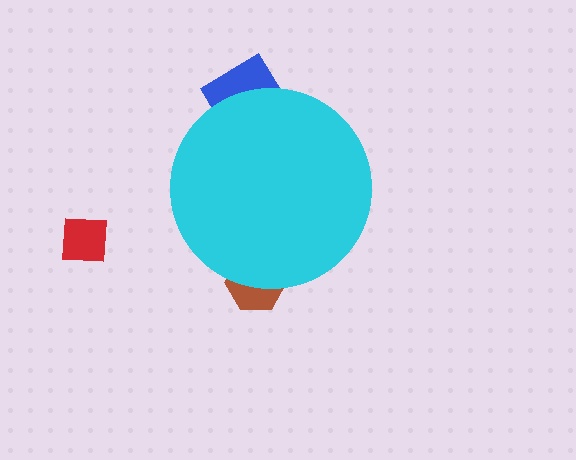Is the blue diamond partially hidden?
Yes, the blue diamond is partially hidden behind the cyan circle.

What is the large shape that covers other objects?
A cyan circle.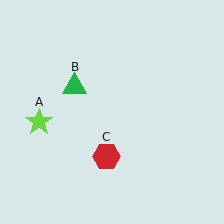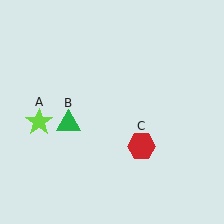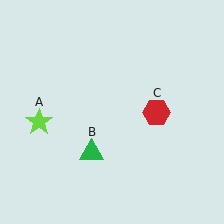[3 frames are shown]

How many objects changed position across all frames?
2 objects changed position: green triangle (object B), red hexagon (object C).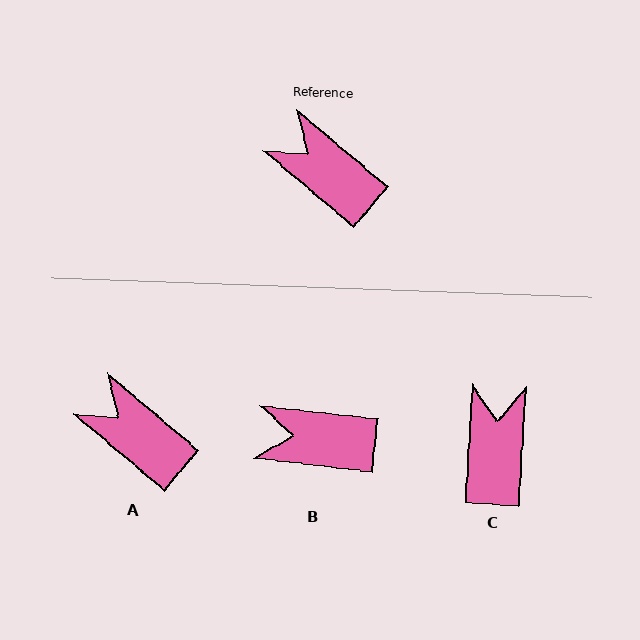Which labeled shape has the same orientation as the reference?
A.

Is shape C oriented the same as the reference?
No, it is off by about 53 degrees.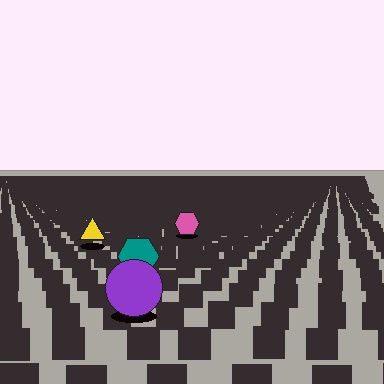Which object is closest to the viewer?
The purple circle is closest. The texture marks near it are larger and more spread out.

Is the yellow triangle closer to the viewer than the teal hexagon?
No. The teal hexagon is closer — you can tell from the texture gradient: the ground texture is coarser near it.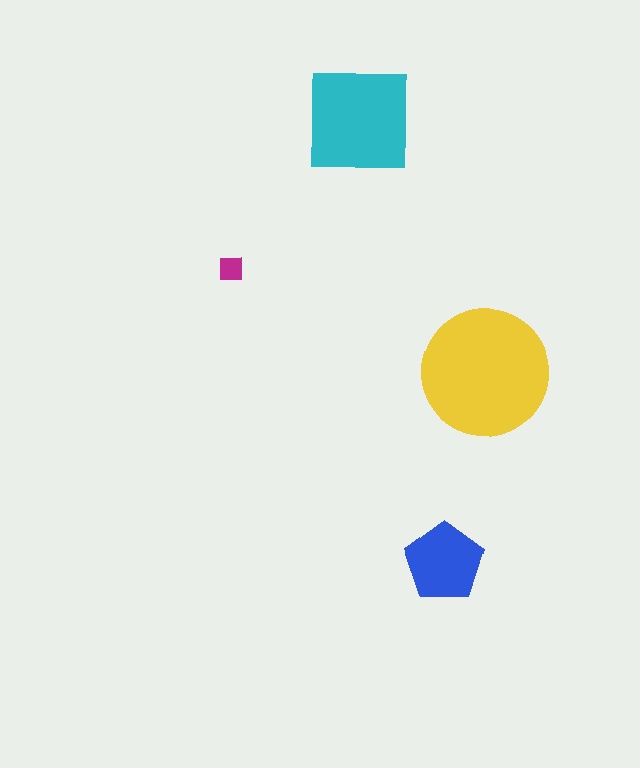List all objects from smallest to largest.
The magenta square, the blue pentagon, the cyan square, the yellow circle.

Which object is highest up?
The cyan square is topmost.